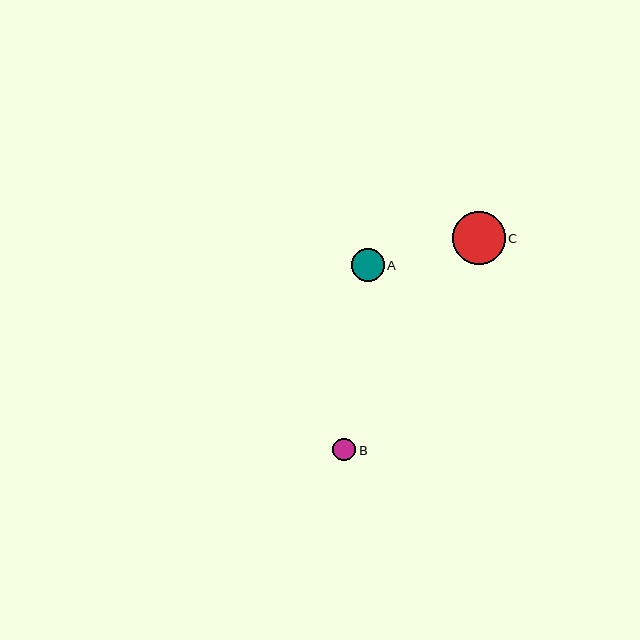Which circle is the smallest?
Circle B is the smallest with a size of approximately 23 pixels.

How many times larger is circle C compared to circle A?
Circle C is approximately 1.6 times the size of circle A.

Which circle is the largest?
Circle C is the largest with a size of approximately 53 pixels.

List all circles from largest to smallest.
From largest to smallest: C, A, B.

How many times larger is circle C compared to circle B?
Circle C is approximately 2.3 times the size of circle B.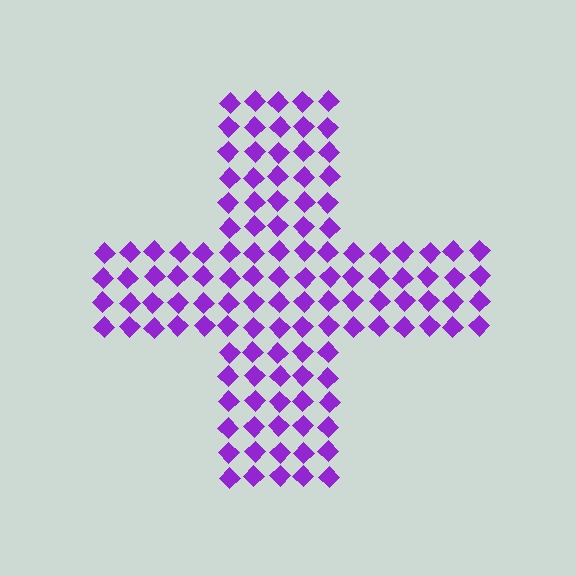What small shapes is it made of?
It is made of small diamonds.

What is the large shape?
The large shape is a cross.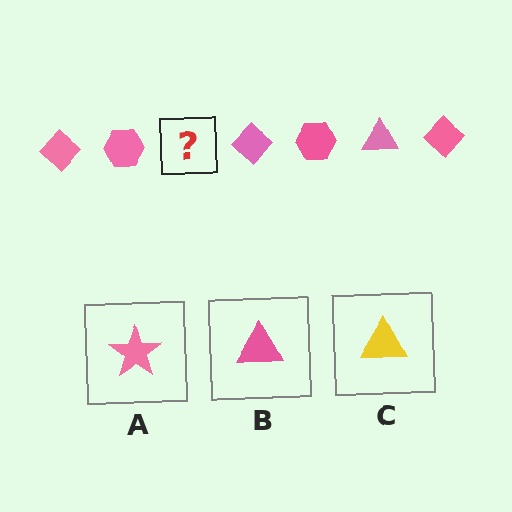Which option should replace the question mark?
Option B.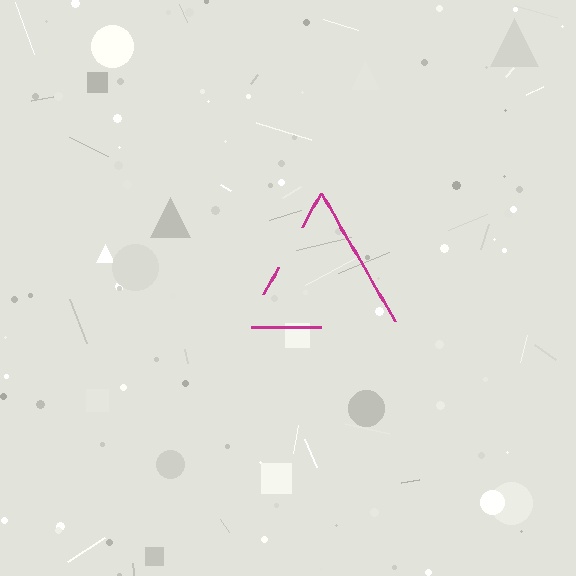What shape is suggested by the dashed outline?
The dashed outline suggests a triangle.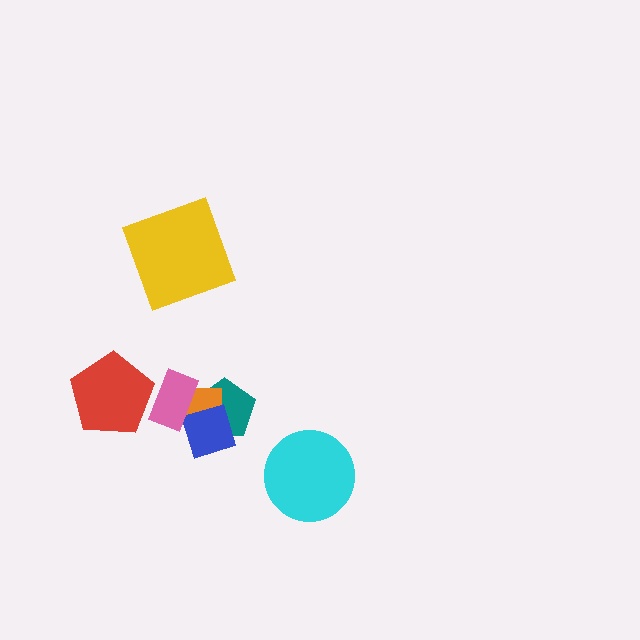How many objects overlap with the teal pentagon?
3 objects overlap with the teal pentagon.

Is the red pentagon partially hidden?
Yes, it is partially covered by another shape.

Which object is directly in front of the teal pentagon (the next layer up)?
The orange rectangle is directly in front of the teal pentagon.